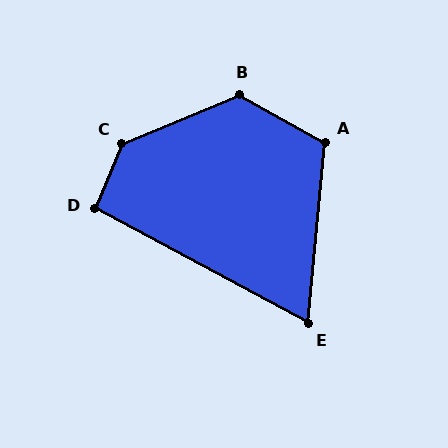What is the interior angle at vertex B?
Approximately 128 degrees (obtuse).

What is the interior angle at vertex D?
Approximately 96 degrees (obtuse).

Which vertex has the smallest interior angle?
E, at approximately 67 degrees.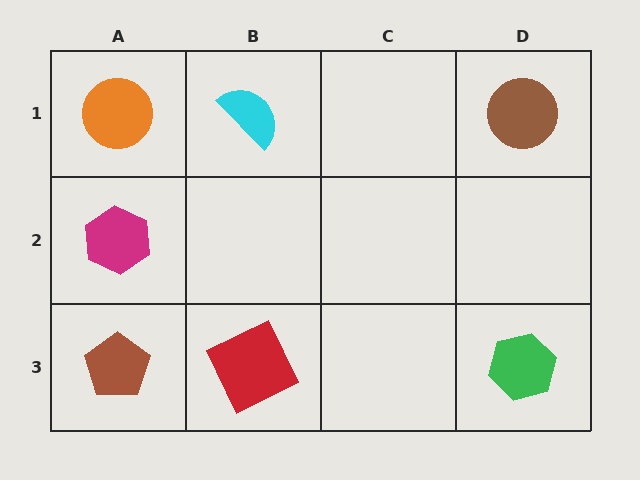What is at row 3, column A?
A brown pentagon.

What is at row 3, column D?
A green hexagon.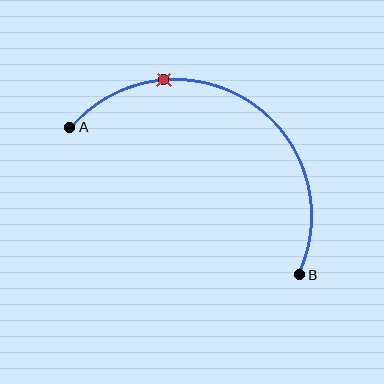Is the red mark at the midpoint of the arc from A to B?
No. The red mark lies on the arc but is closer to endpoint A. The arc midpoint would be at the point on the curve equidistant along the arc from both A and B.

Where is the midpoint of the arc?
The arc midpoint is the point on the curve farthest from the straight line joining A and B. It sits above that line.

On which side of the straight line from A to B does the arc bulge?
The arc bulges above the straight line connecting A and B.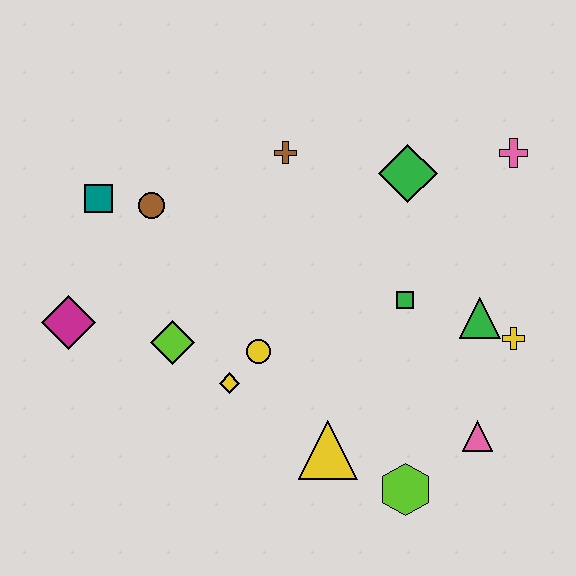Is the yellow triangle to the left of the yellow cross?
Yes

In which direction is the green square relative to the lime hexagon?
The green square is above the lime hexagon.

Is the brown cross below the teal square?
No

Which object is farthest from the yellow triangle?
The pink cross is farthest from the yellow triangle.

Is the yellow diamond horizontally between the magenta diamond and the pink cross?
Yes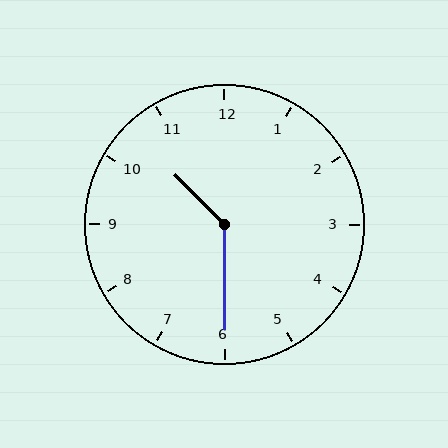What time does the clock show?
10:30.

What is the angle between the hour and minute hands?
Approximately 135 degrees.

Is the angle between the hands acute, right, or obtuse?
It is obtuse.